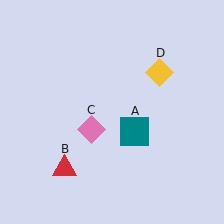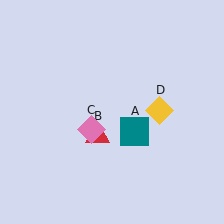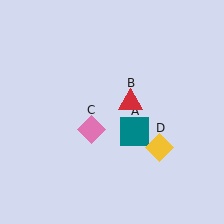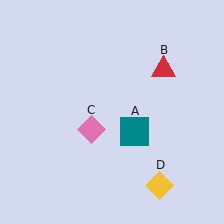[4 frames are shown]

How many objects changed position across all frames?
2 objects changed position: red triangle (object B), yellow diamond (object D).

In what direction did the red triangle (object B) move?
The red triangle (object B) moved up and to the right.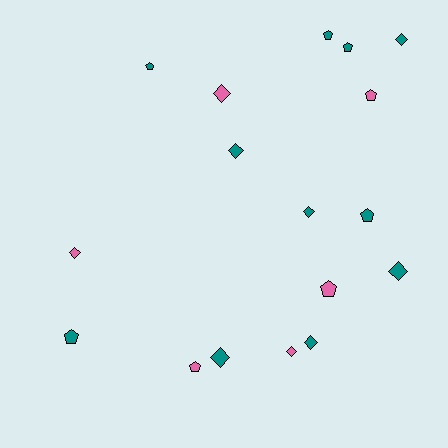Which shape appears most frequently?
Diamond, with 9 objects.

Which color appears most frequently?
Teal, with 11 objects.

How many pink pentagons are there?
There are 3 pink pentagons.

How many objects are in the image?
There are 17 objects.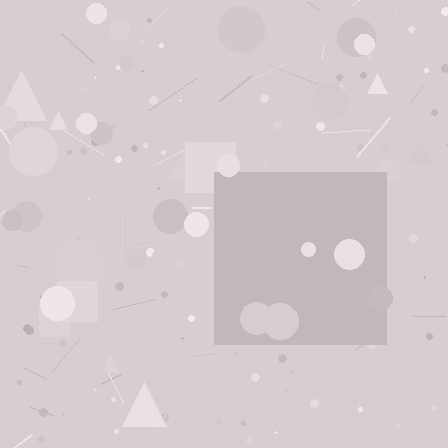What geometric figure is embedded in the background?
A square is embedded in the background.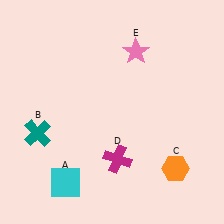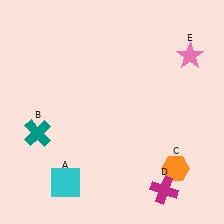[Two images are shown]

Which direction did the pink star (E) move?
The pink star (E) moved right.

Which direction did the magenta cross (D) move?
The magenta cross (D) moved right.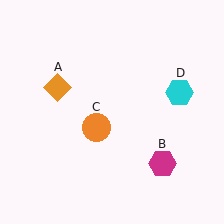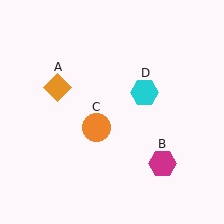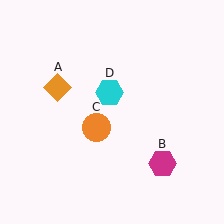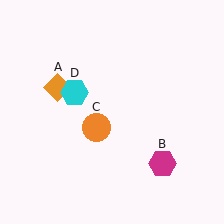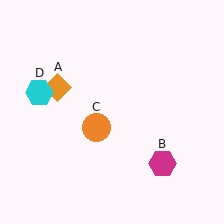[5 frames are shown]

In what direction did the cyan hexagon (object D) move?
The cyan hexagon (object D) moved left.